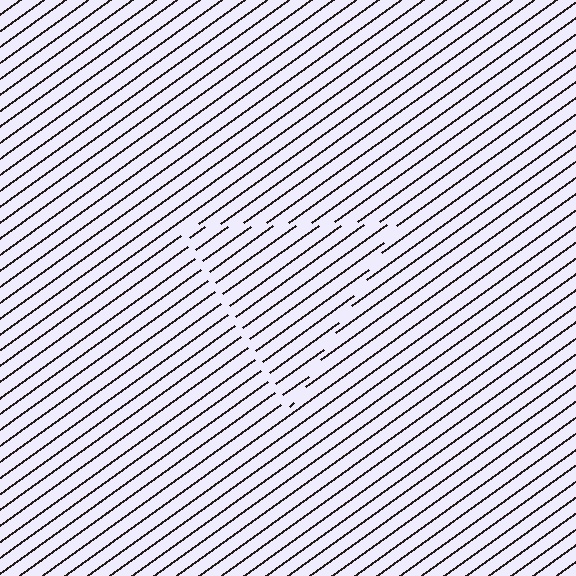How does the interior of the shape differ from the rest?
The interior of the shape contains the same grating, shifted by half a period — the contour is defined by the phase discontinuity where line-ends from the inner and outer gratings abut.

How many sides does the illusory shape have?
3 sides — the line-ends trace a triangle.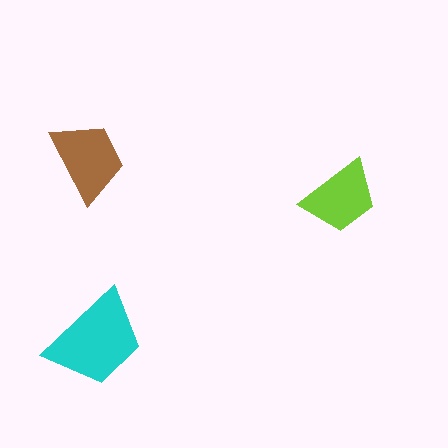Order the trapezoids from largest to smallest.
the cyan one, the brown one, the lime one.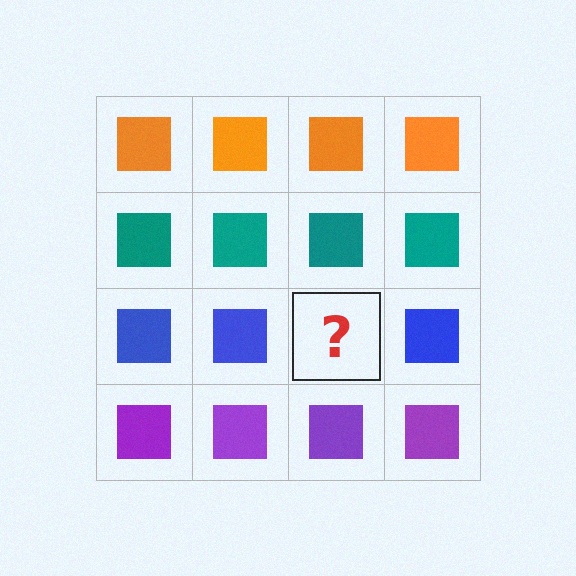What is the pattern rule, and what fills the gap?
The rule is that each row has a consistent color. The gap should be filled with a blue square.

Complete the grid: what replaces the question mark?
The question mark should be replaced with a blue square.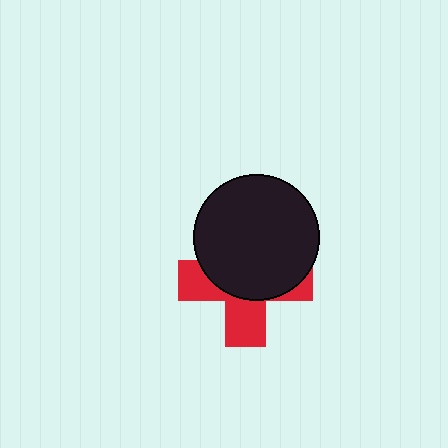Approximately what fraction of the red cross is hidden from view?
Roughly 58% of the red cross is hidden behind the black circle.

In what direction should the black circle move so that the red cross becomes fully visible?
The black circle should move up. That is the shortest direction to clear the overlap and leave the red cross fully visible.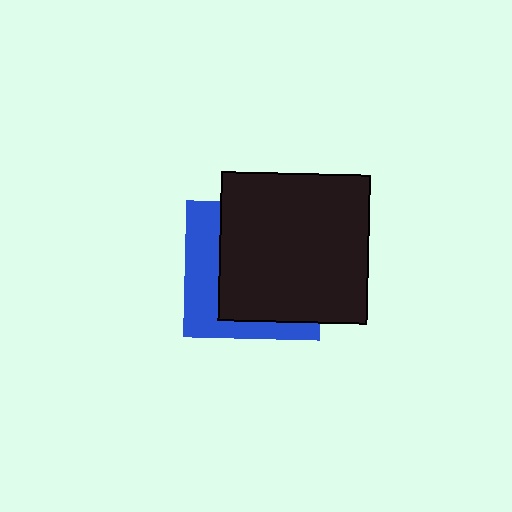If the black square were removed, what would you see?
You would see the complete blue square.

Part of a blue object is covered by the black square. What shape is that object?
It is a square.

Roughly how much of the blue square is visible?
A small part of it is visible (roughly 35%).